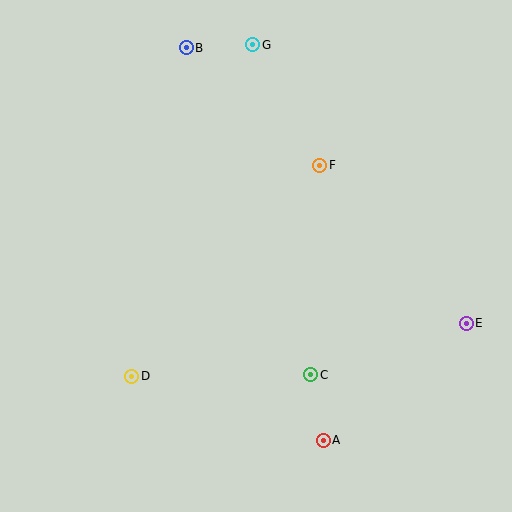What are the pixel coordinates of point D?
Point D is at (132, 376).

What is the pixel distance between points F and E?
The distance between F and E is 215 pixels.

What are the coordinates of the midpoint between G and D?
The midpoint between G and D is at (192, 211).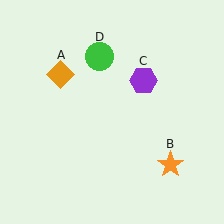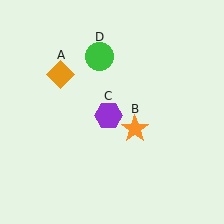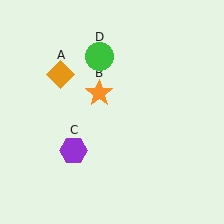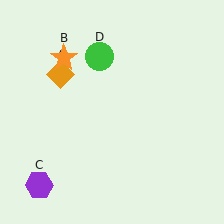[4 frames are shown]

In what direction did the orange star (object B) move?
The orange star (object B) moved up and to the left.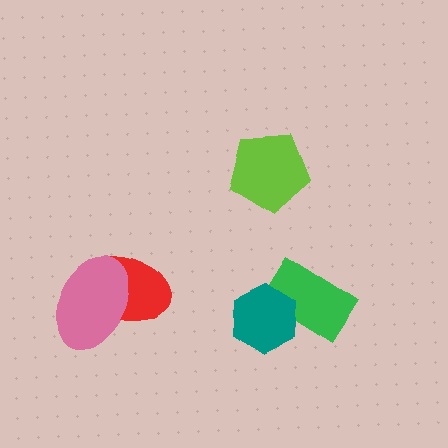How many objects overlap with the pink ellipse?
1 object overlaps with the pink ellipse.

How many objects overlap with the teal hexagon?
1 object overlaps with the teal hexagon.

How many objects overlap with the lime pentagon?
0 objects overlap with the lime pentagon.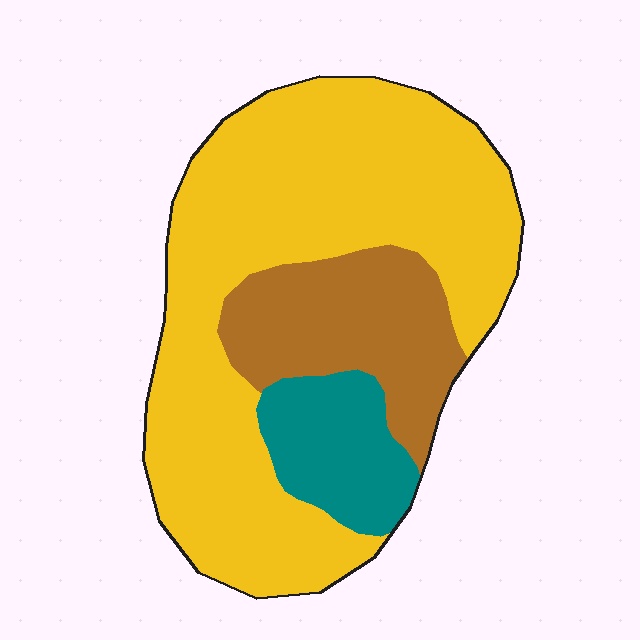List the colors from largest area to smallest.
From largest to smallest: yellow, brown, teal.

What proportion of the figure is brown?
Brown takes up between a sixth and a third of the figure.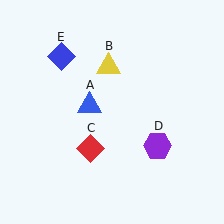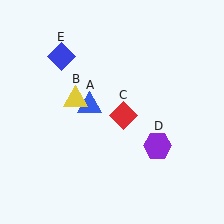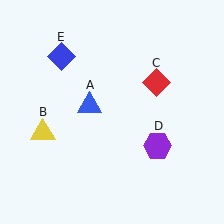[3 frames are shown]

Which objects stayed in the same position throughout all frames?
Blue triangle (object A) and purple hexagon (object D) and blue diamond (object E) remained stationary.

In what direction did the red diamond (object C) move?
The red diamond (object C) moved up and to the right.